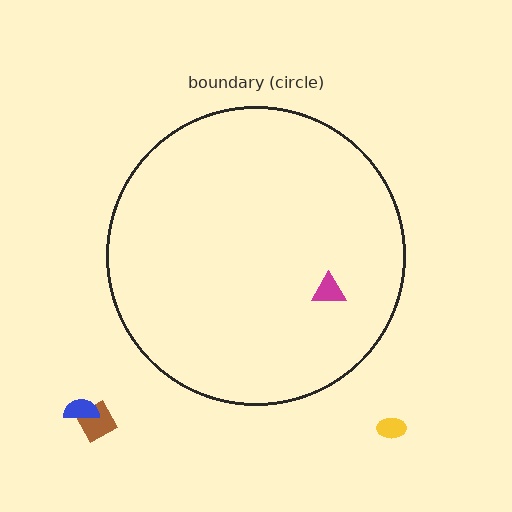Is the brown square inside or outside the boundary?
Outside.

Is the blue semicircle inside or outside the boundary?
Outside.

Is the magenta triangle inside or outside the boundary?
Inside.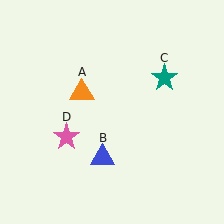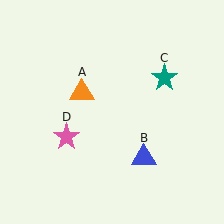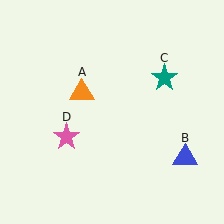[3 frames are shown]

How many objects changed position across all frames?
1 object changed position: blue triangle (object B).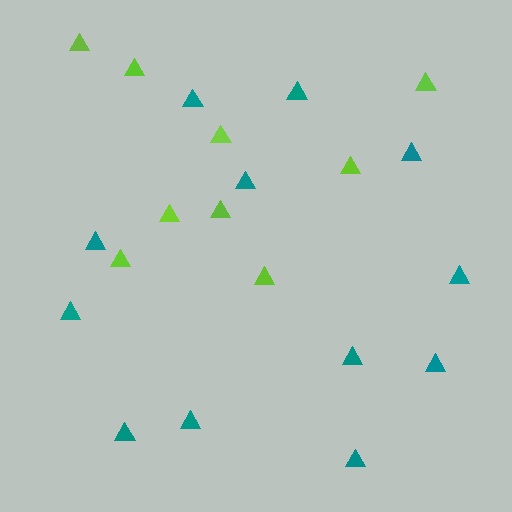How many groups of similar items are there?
There are 2 groups: one group of teal triangles (12) and one group of lime triangles (9).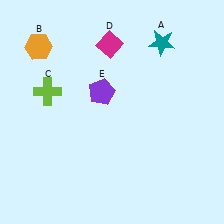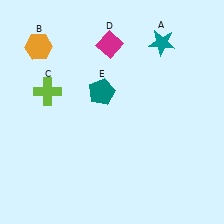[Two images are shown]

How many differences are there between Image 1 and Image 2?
There is 1 difference between the two images.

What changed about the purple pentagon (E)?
In Image 1, E is purple. In Image 2, it changed to teal.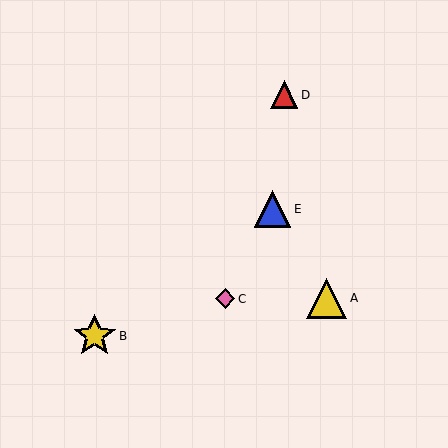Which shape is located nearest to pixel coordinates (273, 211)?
The blue triangle (labeled E) at (273, 209) is nearest to that location.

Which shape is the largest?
The yellow star (labeled B) is the largest.